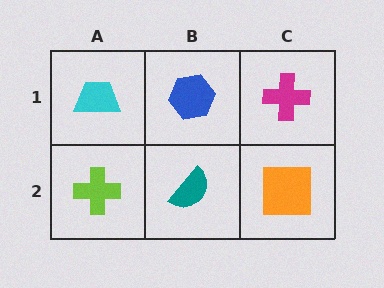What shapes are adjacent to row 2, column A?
A cyan trapezoid (row 1, column A), a teal semicircle (row 2, column B).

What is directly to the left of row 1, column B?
A cyan trapezoid.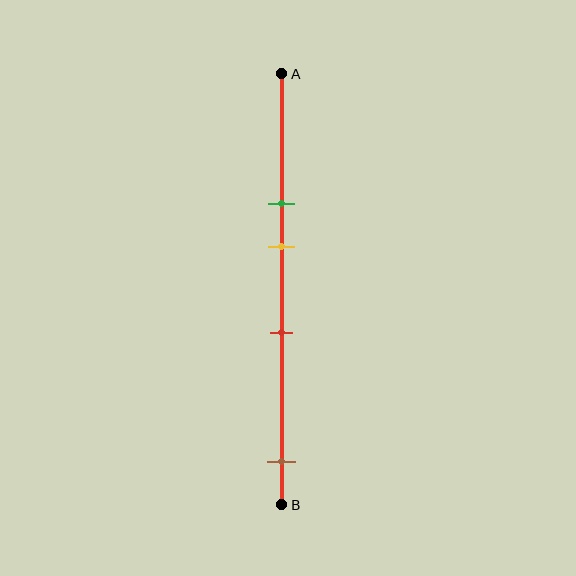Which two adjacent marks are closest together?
The green and yellow marks are the closest adjacent pair.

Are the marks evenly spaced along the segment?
No, the marks are not evenly spaced.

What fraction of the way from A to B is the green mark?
The green mark is approximately 30% (0.3) of the way from A to B.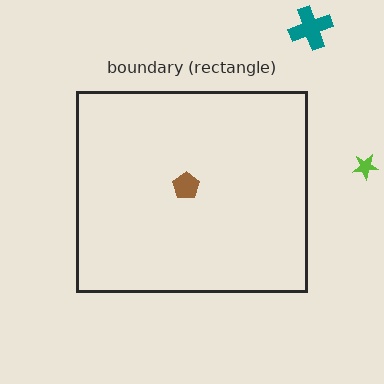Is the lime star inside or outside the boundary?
Outside.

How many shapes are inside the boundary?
1 inside, 2 outside.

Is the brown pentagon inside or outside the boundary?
Inside.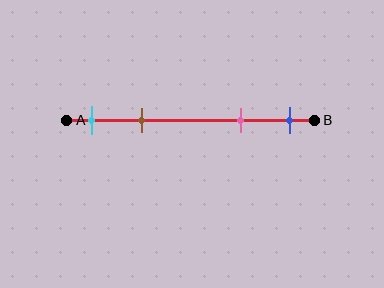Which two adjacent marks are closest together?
The cyan and brown marks are the closest adjacent pair.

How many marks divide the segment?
There are 4 marks dividing the segment.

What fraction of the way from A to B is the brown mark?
The brown mark is approximately 30% (0.3) of the way from A to B.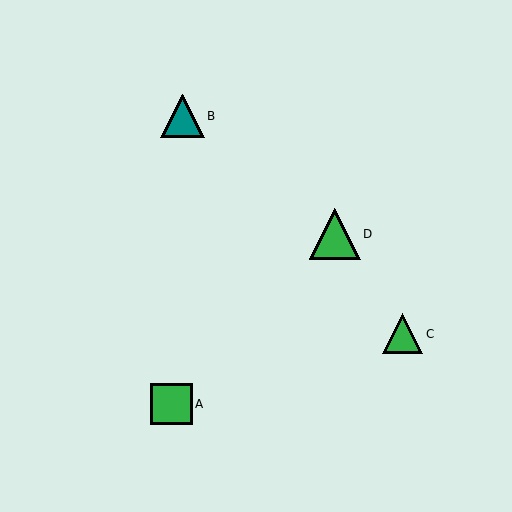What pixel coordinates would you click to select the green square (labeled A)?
Click at (172, 404) to select the green square A.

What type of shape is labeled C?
Shape C is a green triangle.